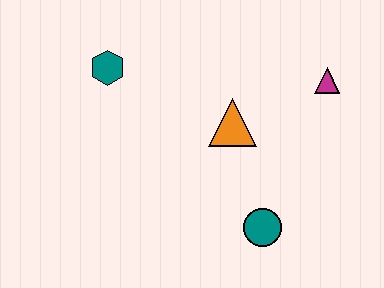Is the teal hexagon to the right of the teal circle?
No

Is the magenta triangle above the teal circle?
Yes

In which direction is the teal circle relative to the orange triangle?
The teal circle is below the orange triangle.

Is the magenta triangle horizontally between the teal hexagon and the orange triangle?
No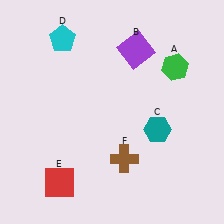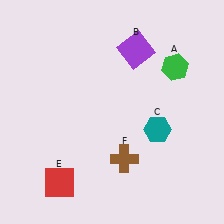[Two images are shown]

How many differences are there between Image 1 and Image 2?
There is 1 difference between the two images.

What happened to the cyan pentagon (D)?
The cyan pentagon (D) was removed in Image 2. It was in the top-left area of Image 1.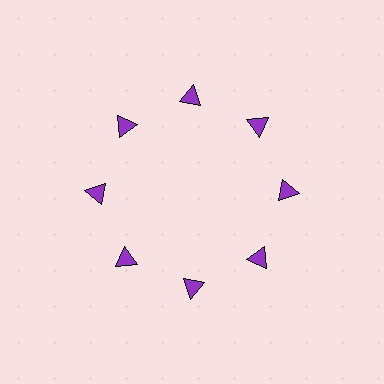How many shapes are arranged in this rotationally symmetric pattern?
There are 8 shapes, arranged in 8 groups of 1.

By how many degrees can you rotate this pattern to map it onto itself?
The pattern maps onto itself every 45 degrees of rotation.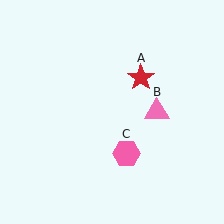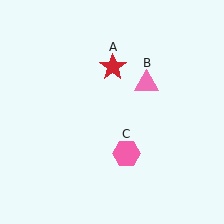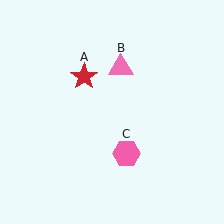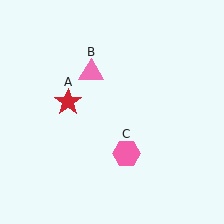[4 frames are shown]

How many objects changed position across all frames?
2 objects changed position: red star (object A), pink triangle (object B).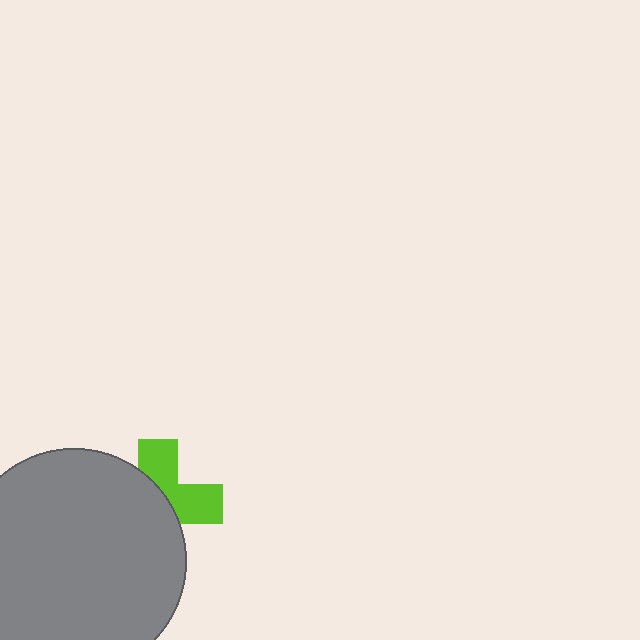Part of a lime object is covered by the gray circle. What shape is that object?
It is a cross.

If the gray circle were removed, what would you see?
You would see the complete lime cross.